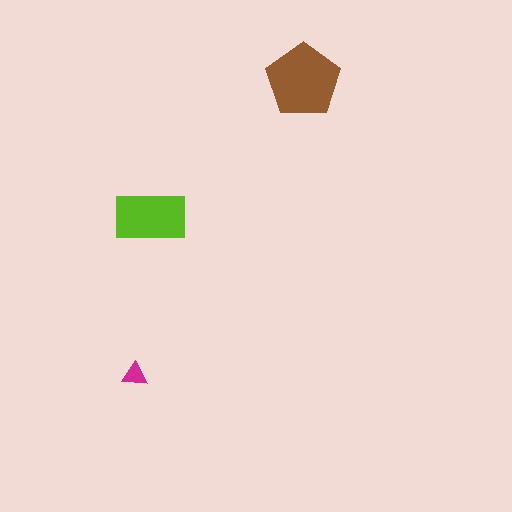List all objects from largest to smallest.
The brown pentagon, the lime rectangle, the magenta triangle.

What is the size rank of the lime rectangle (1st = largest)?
2nd.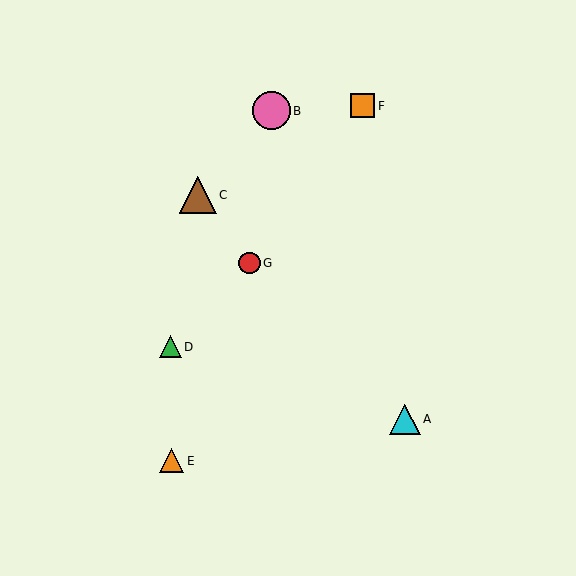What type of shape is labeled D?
Shape D is a green triangle.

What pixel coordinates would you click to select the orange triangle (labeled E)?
Click at (172, 461) to select the orange triangle E.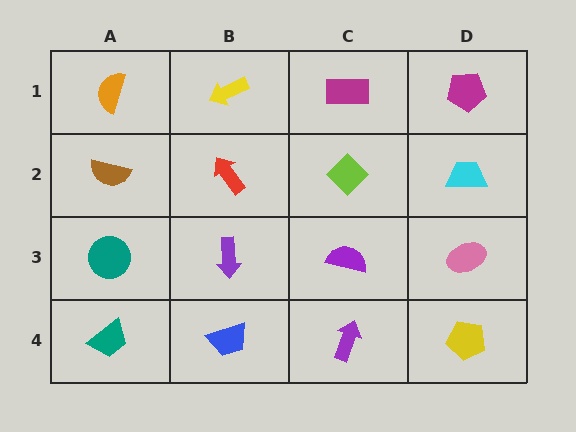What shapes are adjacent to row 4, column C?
A purple semicircle (row 3, column C), a blue trapezoid (row 4, column B), a yellow pentagon (row 4, column D).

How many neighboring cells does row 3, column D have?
3.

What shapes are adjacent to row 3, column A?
A brown semicircle (row 2, column A), a teal trapezoid (row 4, column A), a purple arrow (row 3, column B).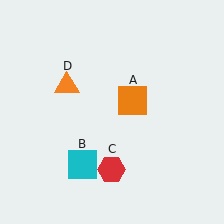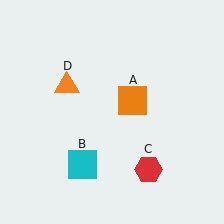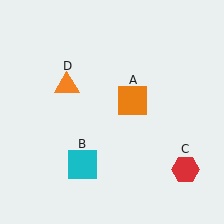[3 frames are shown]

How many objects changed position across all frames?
1 object changed position: red hexagon (object C).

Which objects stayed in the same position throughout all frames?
Orange square (object A) and cyan square (object B) and orange triangle (object D) remained stationary.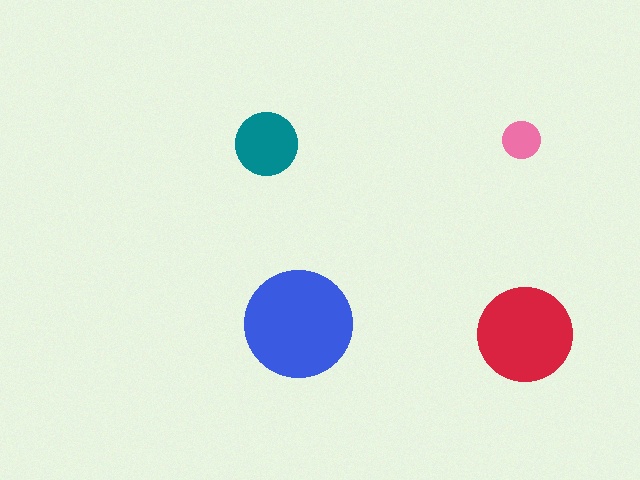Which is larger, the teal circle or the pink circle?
The teal one.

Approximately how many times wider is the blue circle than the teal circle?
About 1.5 times wider.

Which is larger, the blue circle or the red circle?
The blue one.